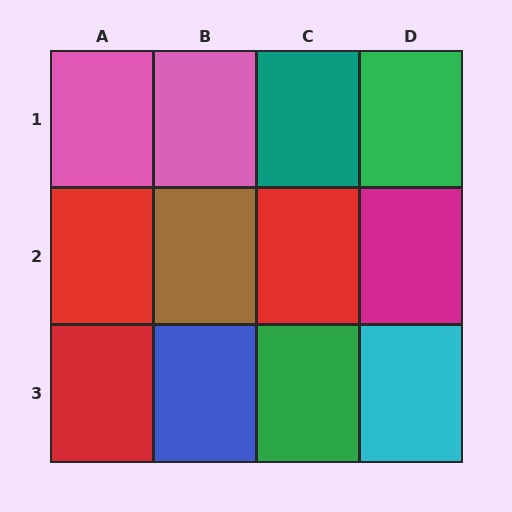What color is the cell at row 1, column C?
Teal.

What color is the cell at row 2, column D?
Magenta.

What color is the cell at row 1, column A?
Pink.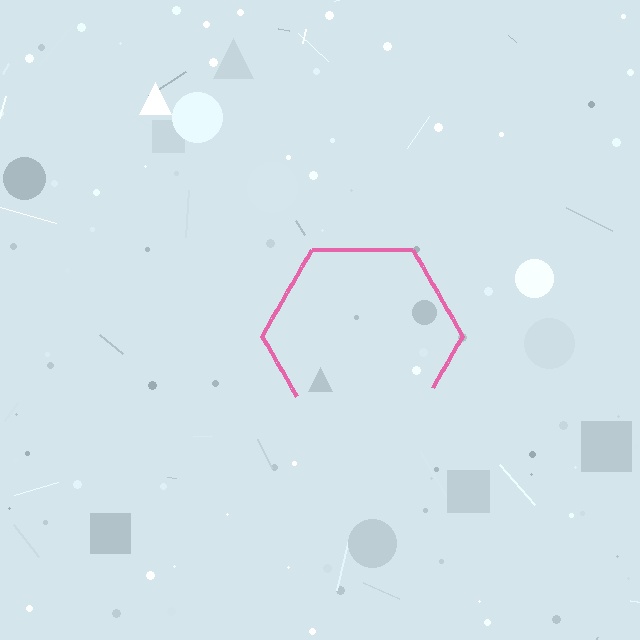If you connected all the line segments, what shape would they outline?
They would outline a hexagon.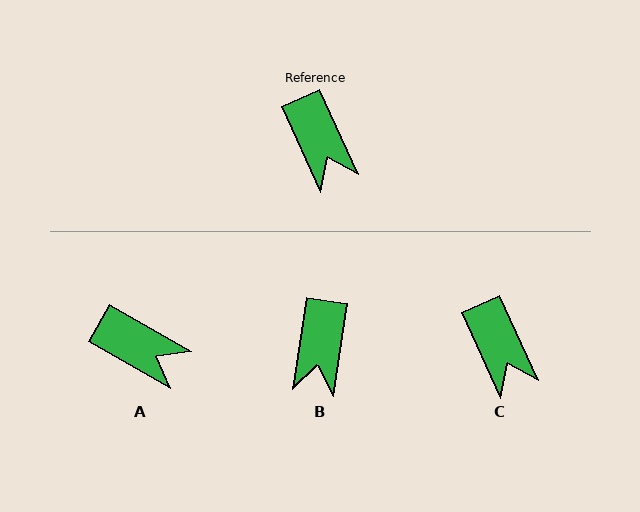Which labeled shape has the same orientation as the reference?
C.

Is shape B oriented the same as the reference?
No, it is off by about 33 degrees.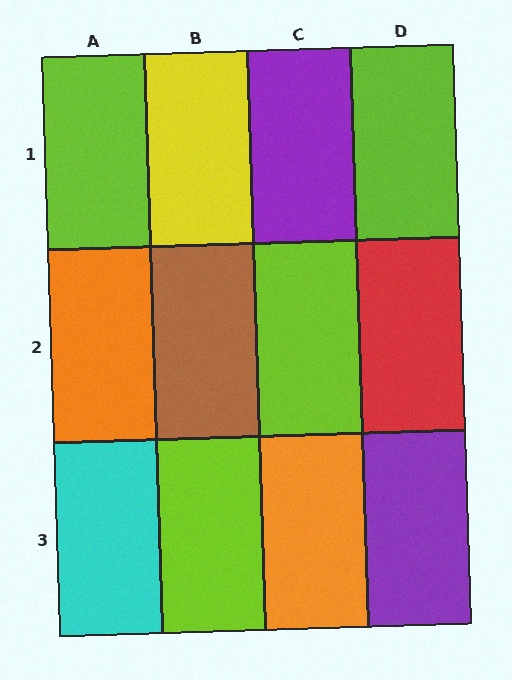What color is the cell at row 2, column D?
Red.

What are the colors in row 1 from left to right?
Lime, yellow, purple, lime.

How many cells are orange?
2 cells are orange.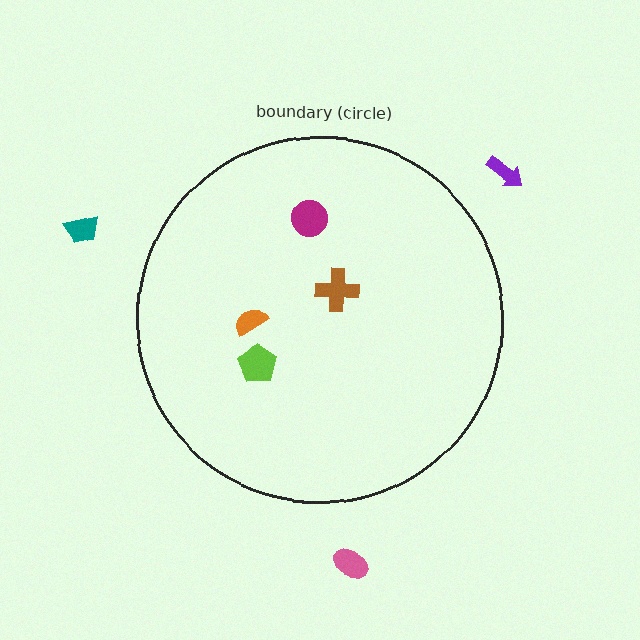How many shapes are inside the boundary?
4 inside, 3 outside.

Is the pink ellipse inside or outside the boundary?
Outside.